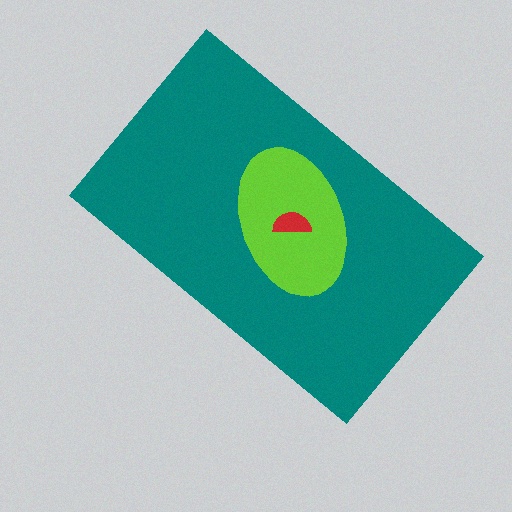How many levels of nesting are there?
3.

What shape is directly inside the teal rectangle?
The lime ellipse.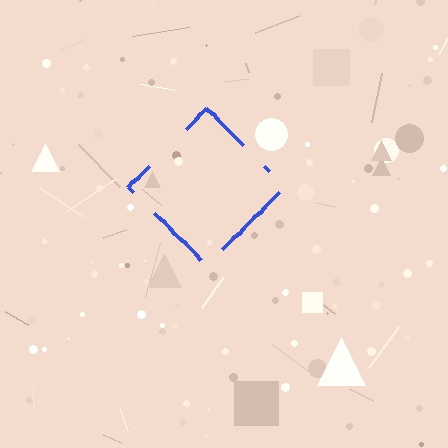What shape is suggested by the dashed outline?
The dashed outline suggests a diamond.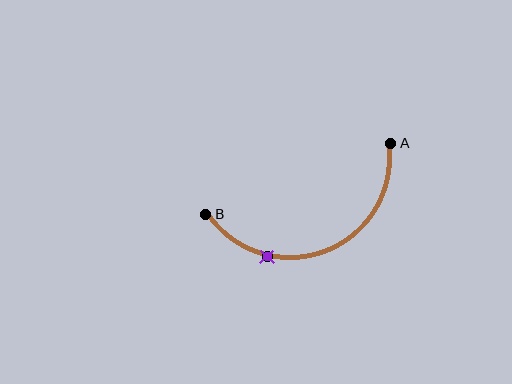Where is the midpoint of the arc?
The arc midpoint is the point on the curve farthest from the straight line joining A and B. It sits below that line.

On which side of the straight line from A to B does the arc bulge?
The arc bulges below the straight line connecting A and B.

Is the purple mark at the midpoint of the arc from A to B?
No. The purple mark lies on the arc but is closer to endpoint B. The arc midpoint would be at the point on the curve equidistant along the arc from both A and B.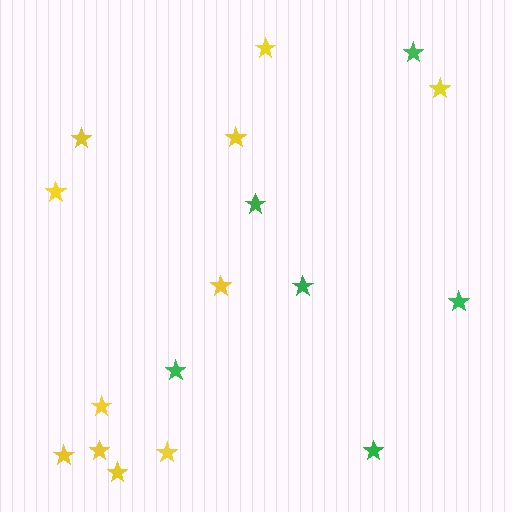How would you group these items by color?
There are 2 groups: one group of yellow stars (11) and one group of green stars (6).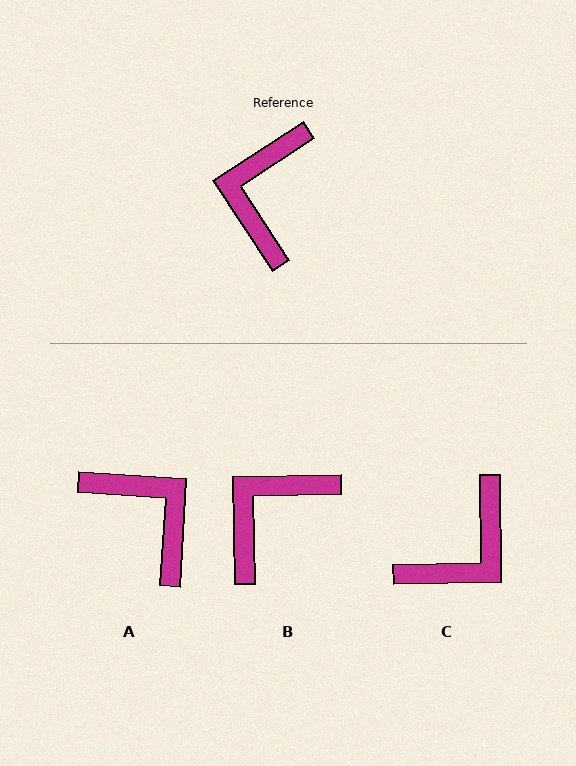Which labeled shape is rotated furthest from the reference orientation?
C, about 148 degrees away.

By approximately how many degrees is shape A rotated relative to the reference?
Approximately 127 degrees clockwise.